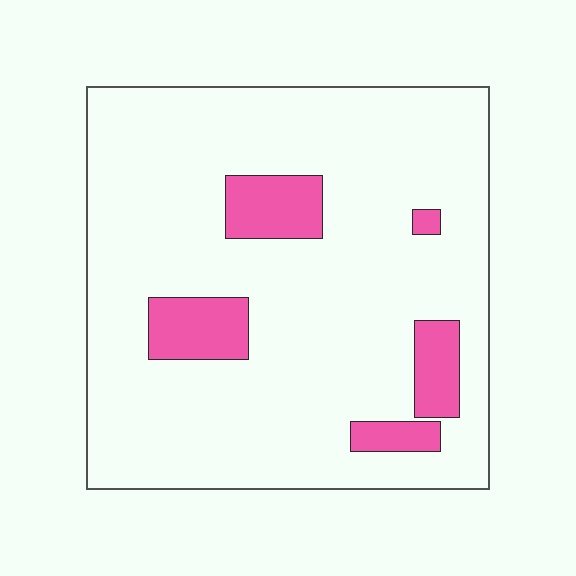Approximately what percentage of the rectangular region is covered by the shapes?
Approximately 15%.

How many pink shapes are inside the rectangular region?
5.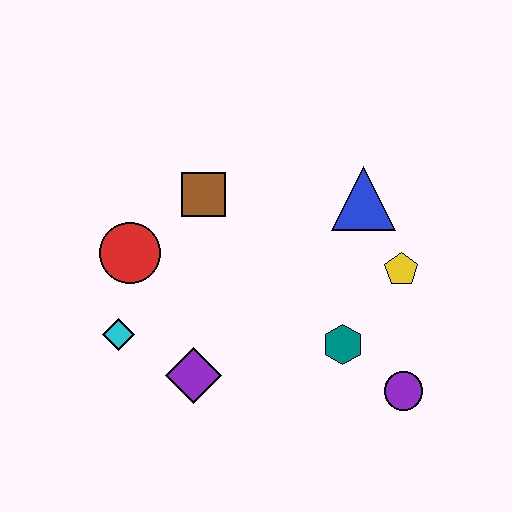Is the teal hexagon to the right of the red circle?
Yes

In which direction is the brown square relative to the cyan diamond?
The brown square is above the cyan diamond.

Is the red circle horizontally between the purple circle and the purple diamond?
No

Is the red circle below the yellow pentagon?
No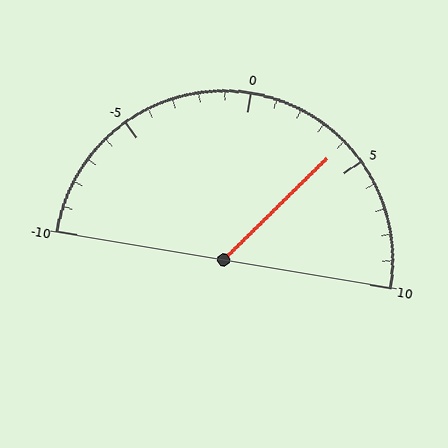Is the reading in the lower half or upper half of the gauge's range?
The reading is in the upper half of the range (-10 to 10).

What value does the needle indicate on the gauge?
The needle indicates approximately 4.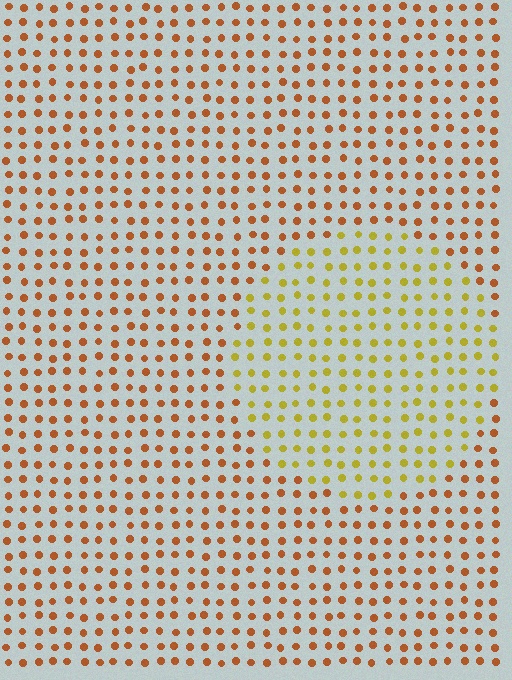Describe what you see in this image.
The image is filled with small brown elements in a uniform arrangement. A circle-shaped region is visible where the elements are tinted to a slightly different hue, forming a subtle color boundary.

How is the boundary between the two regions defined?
The boundary is defined purely by a slight shift in hue (about 37 degrees). Spacing, size, and orientation are identical on both sides.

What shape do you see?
I see a circle.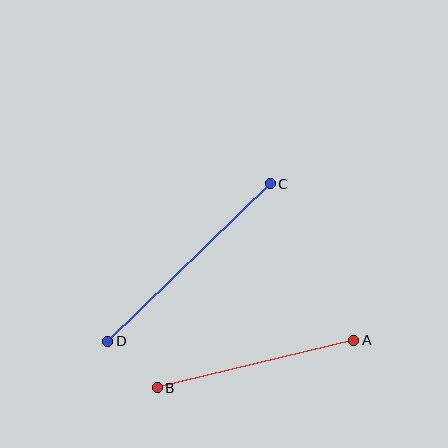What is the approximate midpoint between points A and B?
The midpoint is at approximately (256, 364) pixels.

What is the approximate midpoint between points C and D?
The midpoint is at approximately (189, 262) pixels.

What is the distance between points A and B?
The distance is approximately 202 pixels.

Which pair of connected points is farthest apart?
Points C and D are farthest apart.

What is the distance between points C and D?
The distance is approximately 226 pixels.